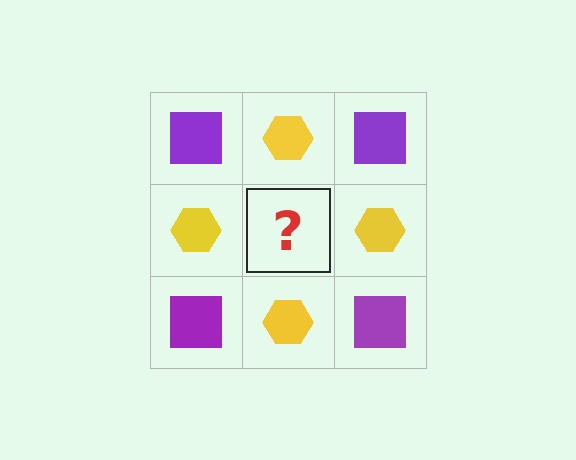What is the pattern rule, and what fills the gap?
The rule is that it alternates purple square and yellow hexagon in a checkerboard pattern. The gap should be filled with a purple square.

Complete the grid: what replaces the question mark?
The question mark should be replaced with a purple square.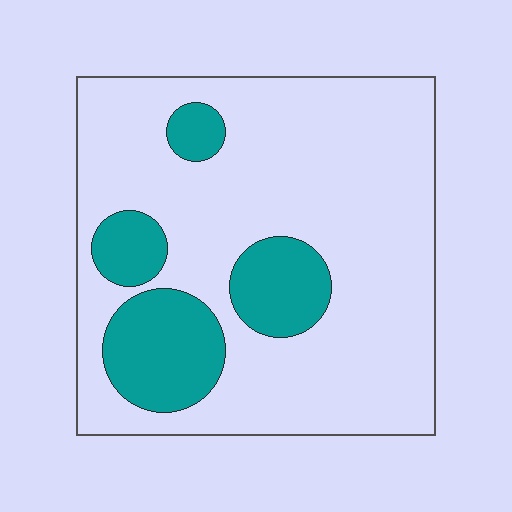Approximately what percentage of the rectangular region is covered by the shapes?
Approximately 20%.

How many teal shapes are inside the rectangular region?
4.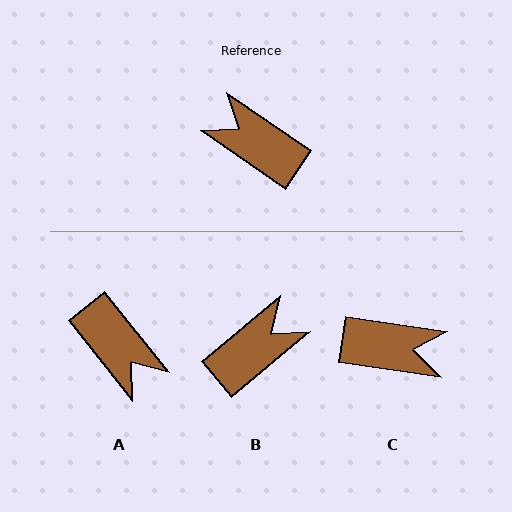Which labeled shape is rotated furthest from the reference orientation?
A, about 163 degrees away.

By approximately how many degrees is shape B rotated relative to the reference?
Approximately 106 degrees clockwise.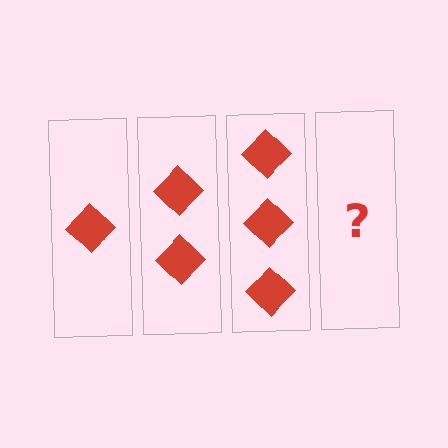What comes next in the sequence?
The next element should be 4 diamonds.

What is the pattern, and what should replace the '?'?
The pattern is that each step adds one more diamond. The '?' should be 4 diamonds.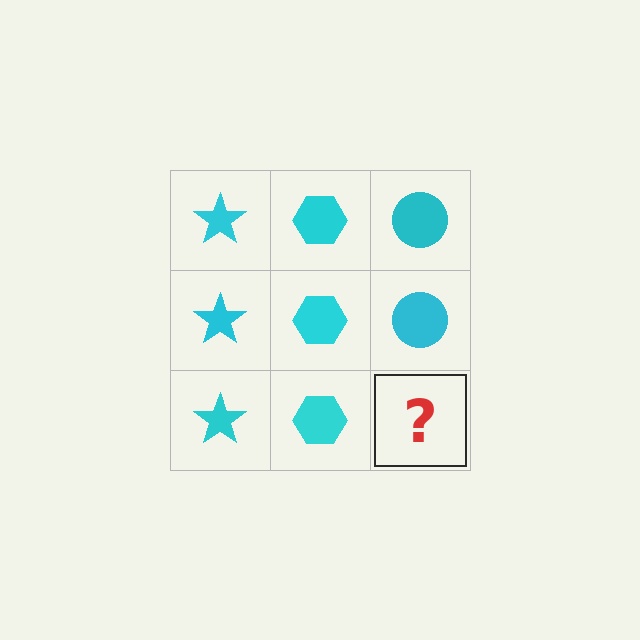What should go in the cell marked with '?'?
The missing cell should contain a cyan circle.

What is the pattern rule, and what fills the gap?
The rule is that each column has a consistent shape. The gap should be filled with a cyan circle.